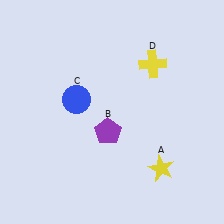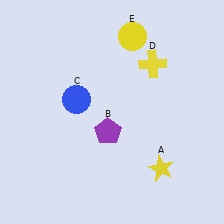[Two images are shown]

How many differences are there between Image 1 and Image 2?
There is 1 difference between the two images.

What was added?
A yellow circle (E) was added in Image 2.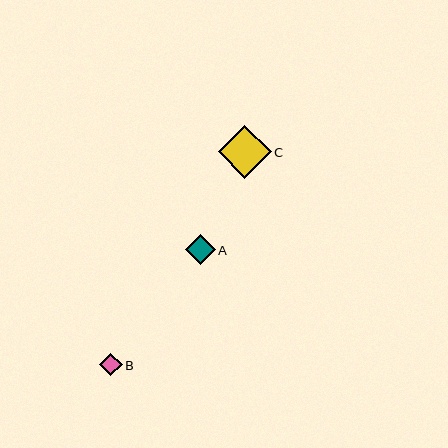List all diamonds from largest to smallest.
From largest to smallest: C, A, B.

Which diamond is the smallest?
Diamond B is the smallest with a size of approximately 22 pixels.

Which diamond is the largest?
Diamond C is the largest with a size of approximately 53 pixels.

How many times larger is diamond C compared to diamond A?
Diamond C is approximately 1.8 times the size of diamond A.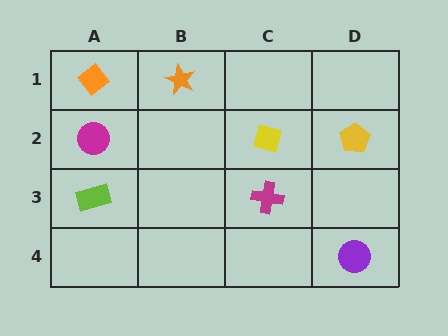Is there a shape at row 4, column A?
No, that cell is empty.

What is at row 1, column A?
An orange diamond.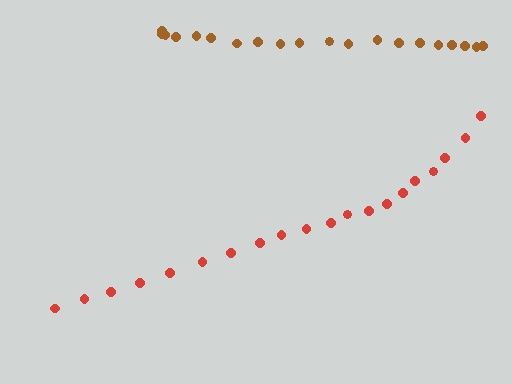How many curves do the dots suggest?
There are 2 distinct paths.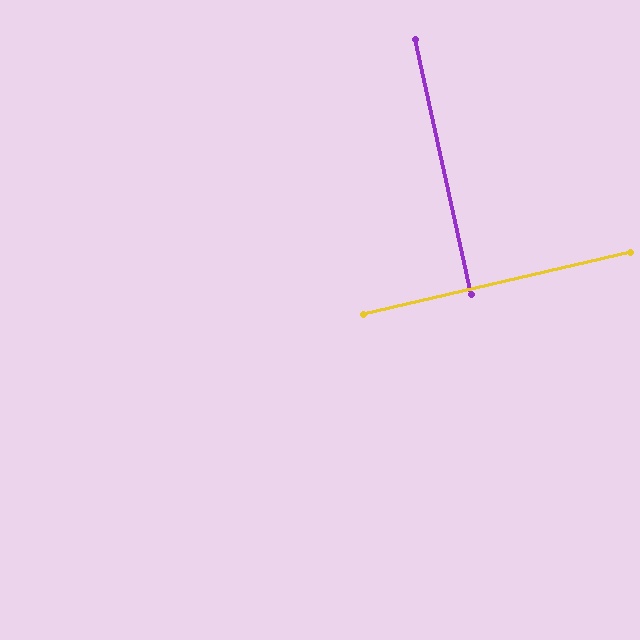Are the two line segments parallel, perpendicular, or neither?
Perpendicular — they meet at approximately 89°.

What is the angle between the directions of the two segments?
Approximately 89 degrees.